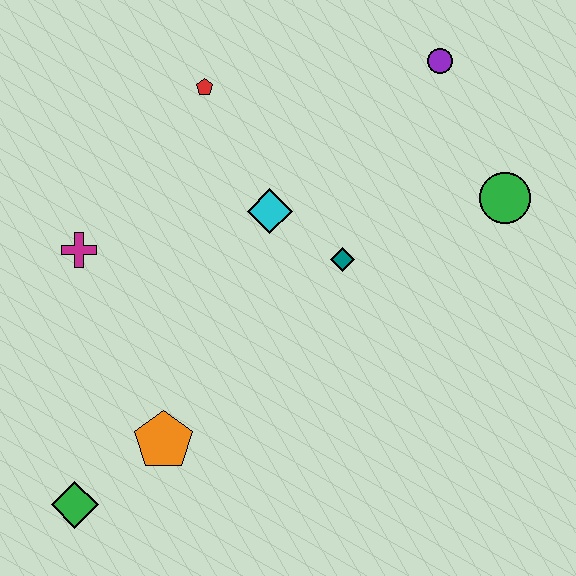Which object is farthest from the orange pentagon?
The purple circle is farthest from the orange pentagon.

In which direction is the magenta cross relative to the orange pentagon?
The magenta cross is above the orange pentagon.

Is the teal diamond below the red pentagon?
Yes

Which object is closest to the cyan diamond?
The teal diamond is closest to the cyan diamond.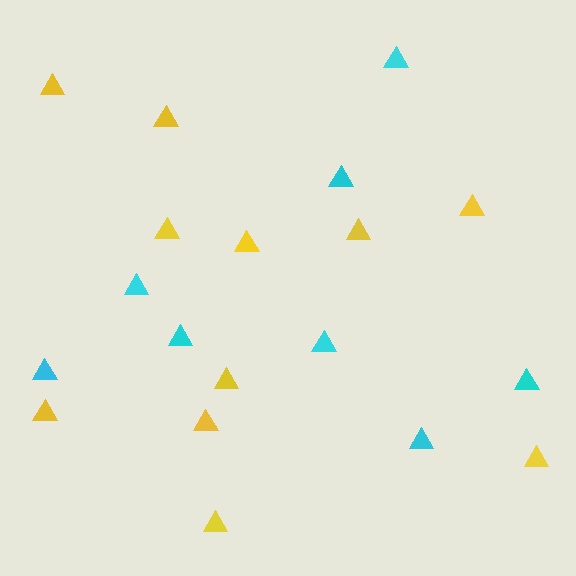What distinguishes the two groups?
There are 2 groups: one group of yellow triangles (11) and one group of cyan triangles (8).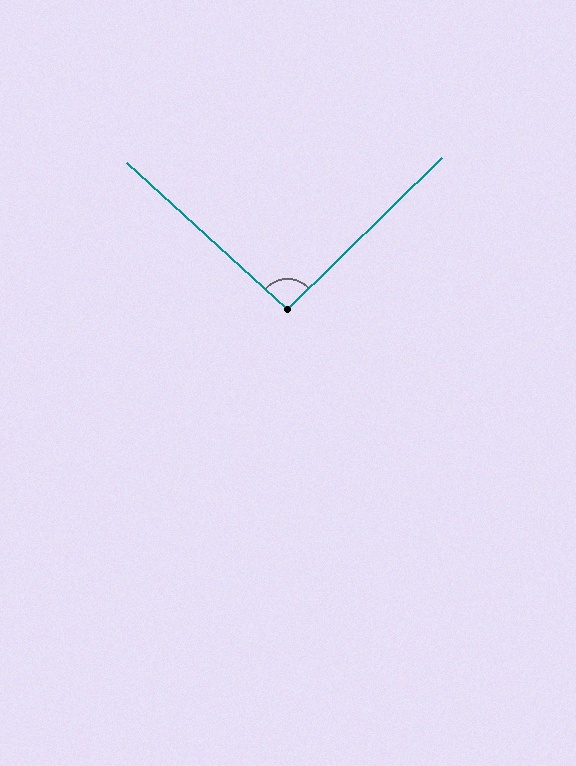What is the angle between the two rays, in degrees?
Approximately 93 degrees.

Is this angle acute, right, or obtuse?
It is approximately a right angle.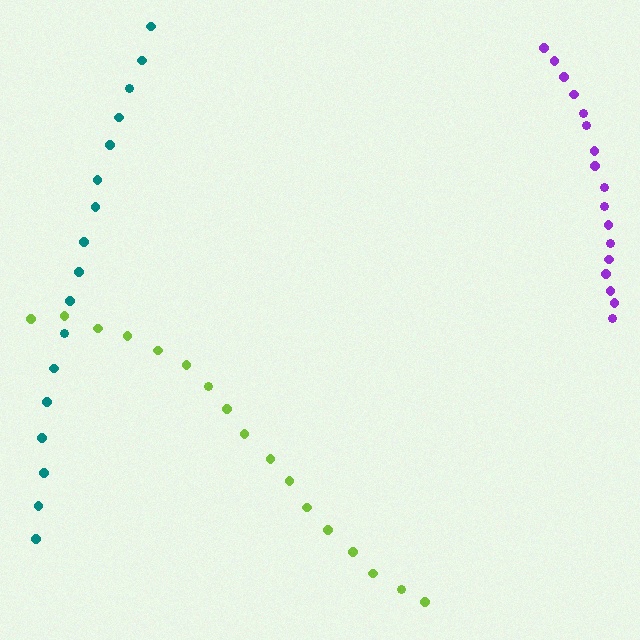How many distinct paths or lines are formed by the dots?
There are 3 distinct paths.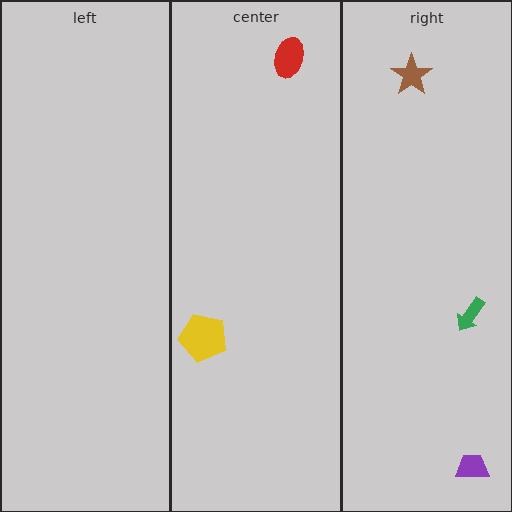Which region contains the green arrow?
The right region.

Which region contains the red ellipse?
The center region.